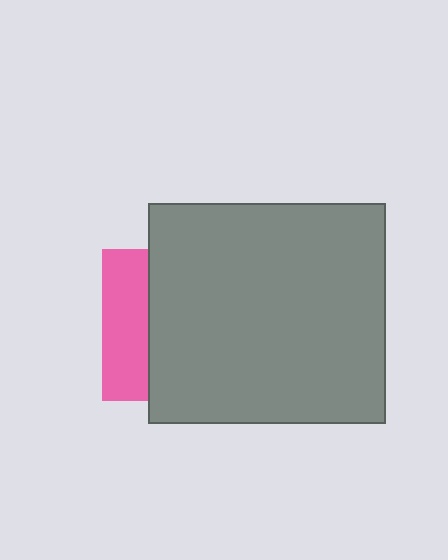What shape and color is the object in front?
The object in front is a gray rectangle.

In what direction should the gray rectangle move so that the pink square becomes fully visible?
The gray rectangle should move right. That is the shortest direction to clear the overlap and leave the pink square fully visible.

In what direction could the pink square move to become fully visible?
The pink square could move left. That would shift it out from behind the gray rectangle entirely.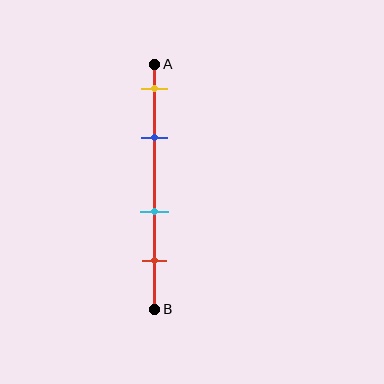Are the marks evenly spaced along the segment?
No, the marks are not evenly spaced.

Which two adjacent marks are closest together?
The yellow and blue marks are the closest adjacent pair.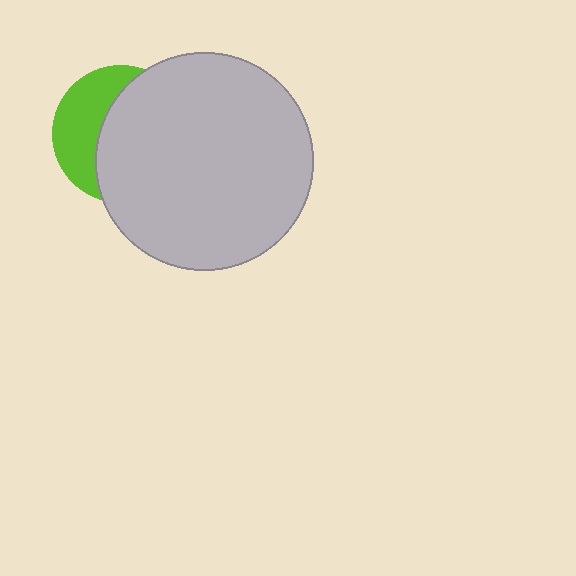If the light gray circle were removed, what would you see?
You would see the complete lime circle.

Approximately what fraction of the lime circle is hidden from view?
Roughly 63% of the lime circle is hidden behind the light gray circle.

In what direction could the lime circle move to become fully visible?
The lime circle could move left. That would shift it out from behind the light gray circle entirely.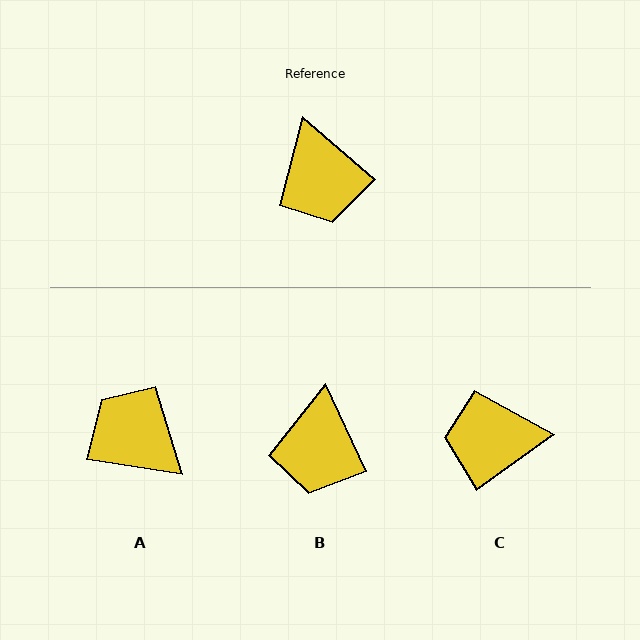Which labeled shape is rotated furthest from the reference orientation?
A, about 148 degrees away.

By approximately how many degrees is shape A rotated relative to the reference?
Approximately 148 degrees clockwise.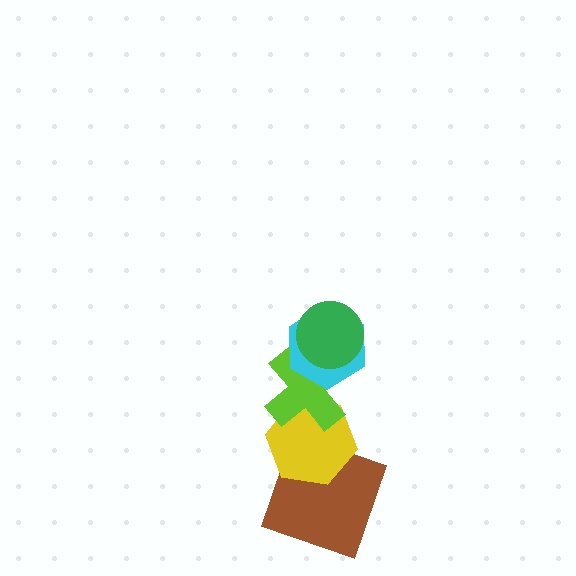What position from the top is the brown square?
The brown square is 5th from the top.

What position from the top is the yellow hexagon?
The yellow hexagon is 4th from the top.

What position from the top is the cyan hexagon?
The cyan hexagon is 2nd from the top.